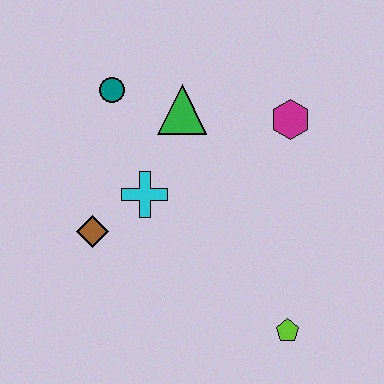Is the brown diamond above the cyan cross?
No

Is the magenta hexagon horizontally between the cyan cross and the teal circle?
No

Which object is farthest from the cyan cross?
The lime pentagon is farthest from the cyan cross.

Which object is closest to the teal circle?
The green triangle is closest to the teal circle.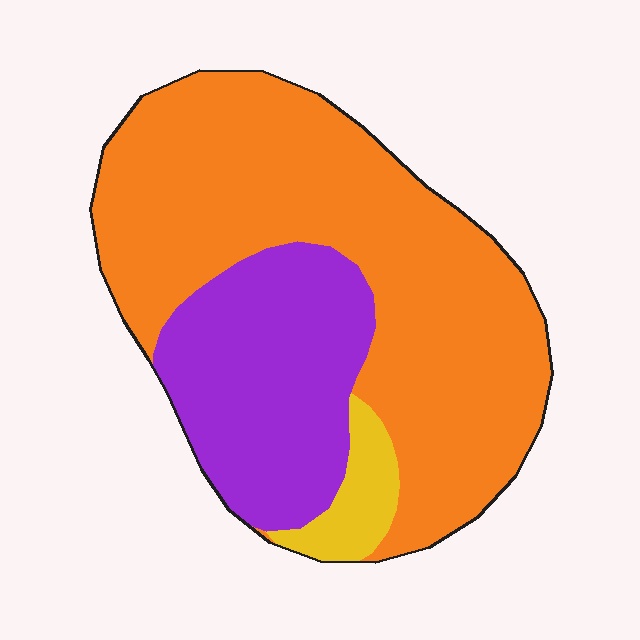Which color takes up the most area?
Orange, at roughly 65%.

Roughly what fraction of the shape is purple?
Purple takes up about one quarter (1/4) of the shape.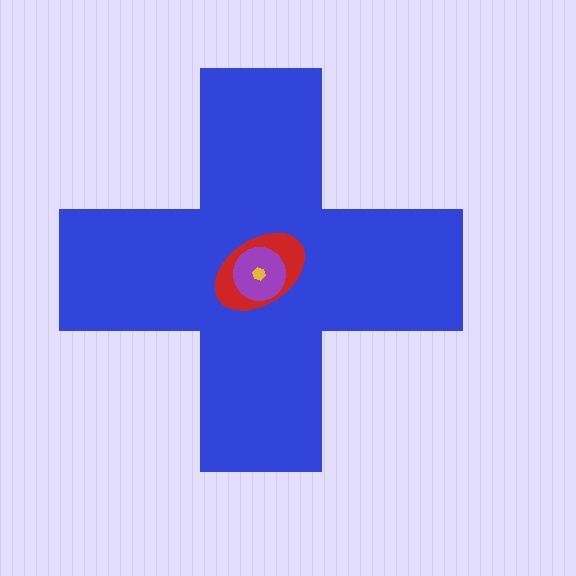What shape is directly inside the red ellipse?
The purple circle.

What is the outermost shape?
The blue cross.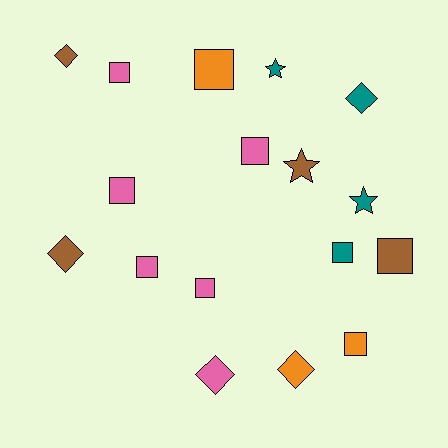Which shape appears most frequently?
Square, with 9 objects.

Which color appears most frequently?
Pink, with 6 objects.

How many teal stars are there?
There are 2 teal stars.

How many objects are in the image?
There are 17 objects.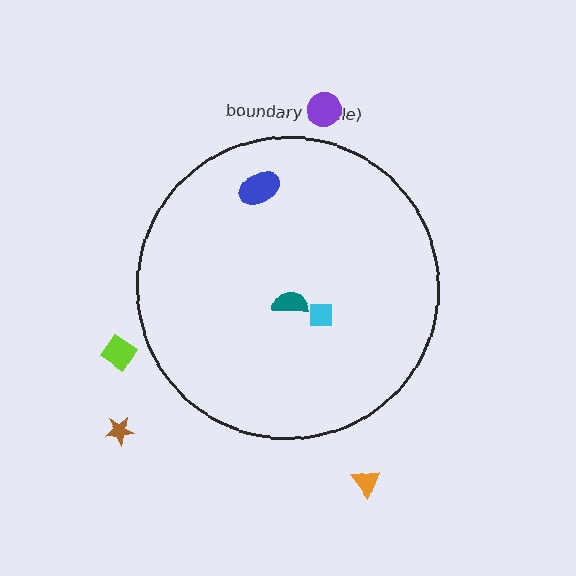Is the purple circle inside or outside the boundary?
Outside.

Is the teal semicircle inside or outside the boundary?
Inside.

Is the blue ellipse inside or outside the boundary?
Inside.